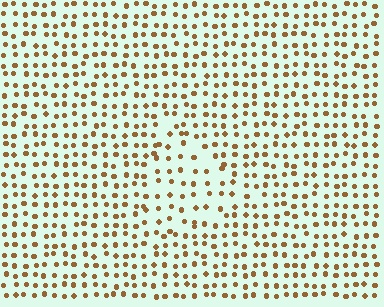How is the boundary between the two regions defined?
The boundary is defined by a change in element density (approximately 1.6x ratio). All elements are the same color, size, and shape.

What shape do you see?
I see a triangle.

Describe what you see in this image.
The image contains small brown elements arranged at two different densities. A triangle-shaped region is visible where the elements are less densely packed than the surrounding area.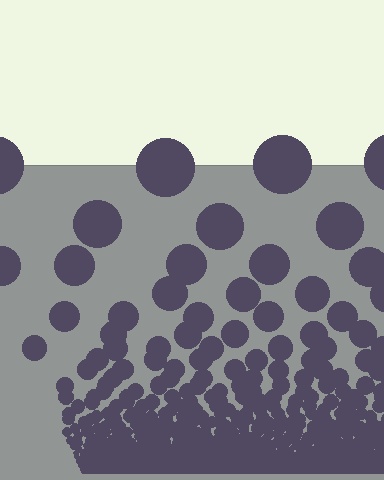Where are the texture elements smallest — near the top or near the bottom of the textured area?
Near the bottom.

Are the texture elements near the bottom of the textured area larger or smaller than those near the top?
Smaller. The gradient is inverted — elements near the bottom are smaller and denser.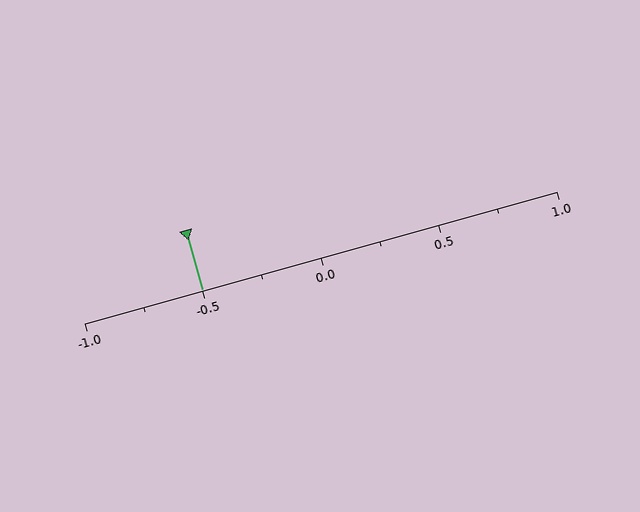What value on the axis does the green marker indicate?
The marker indicates approximately -0.5.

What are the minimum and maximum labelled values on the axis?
The axis runs from -1.0 to 1.0.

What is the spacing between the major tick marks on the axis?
The major ticks are spaced 0.5 apart.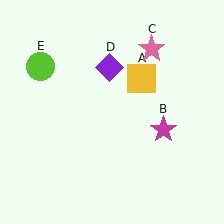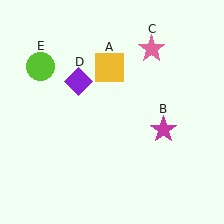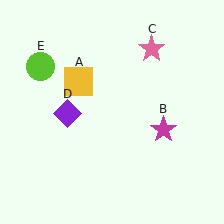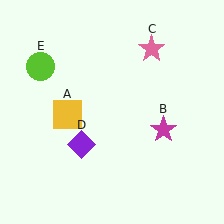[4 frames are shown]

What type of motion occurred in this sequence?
The yellow square (object A), purple diamond (object D) rotated counterclockwise around the center of the scene.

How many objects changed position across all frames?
2 objects changed position: yellow square (object A), purple diamond (object D).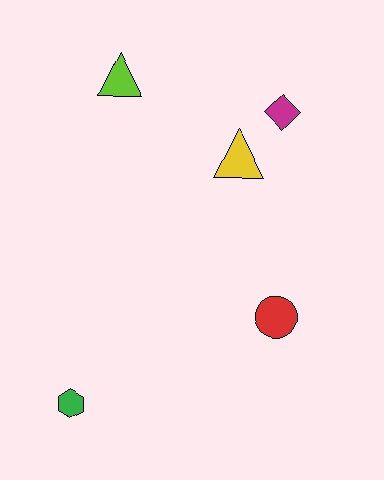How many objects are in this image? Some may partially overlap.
There are 5 objects.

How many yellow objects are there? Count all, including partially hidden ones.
There is 1 yellow object.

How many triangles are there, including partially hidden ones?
There are 2 triangles.